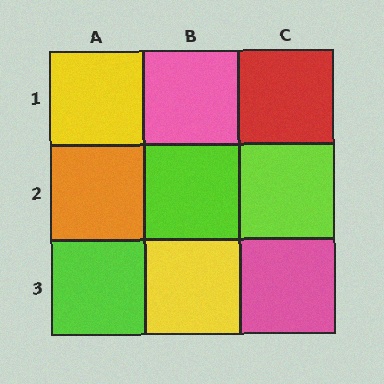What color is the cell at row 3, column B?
Yellow.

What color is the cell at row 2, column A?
Orange.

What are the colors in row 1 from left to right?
Yellow, pink, red.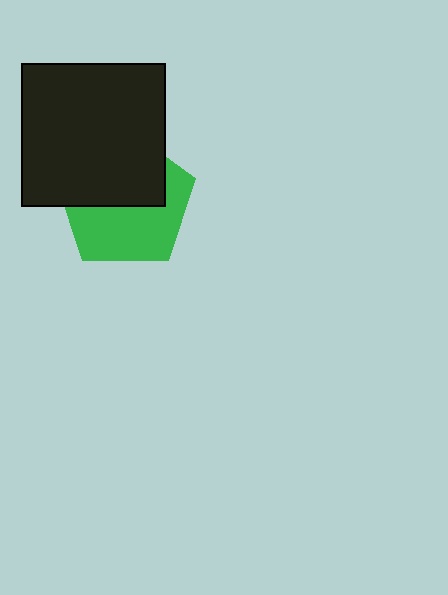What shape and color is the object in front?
The object in front is a black square.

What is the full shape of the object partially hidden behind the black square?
The partially hidden object is a green pentagon.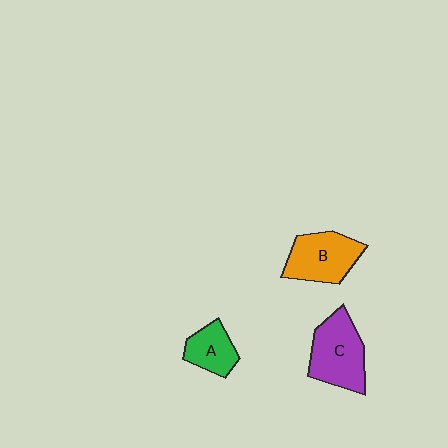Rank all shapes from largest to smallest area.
From largest to smallest: C (purple), B (orange), A (green).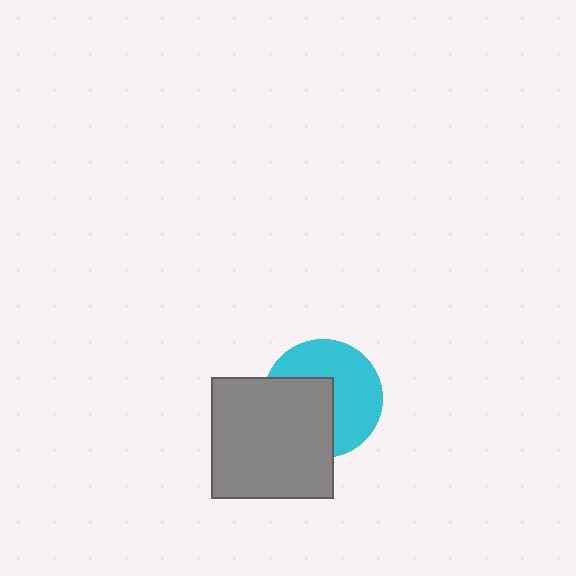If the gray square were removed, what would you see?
You would see the complete cyan circle.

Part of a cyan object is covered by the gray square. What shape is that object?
It is a circle.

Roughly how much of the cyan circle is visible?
About half of it is visible (roughly 57%).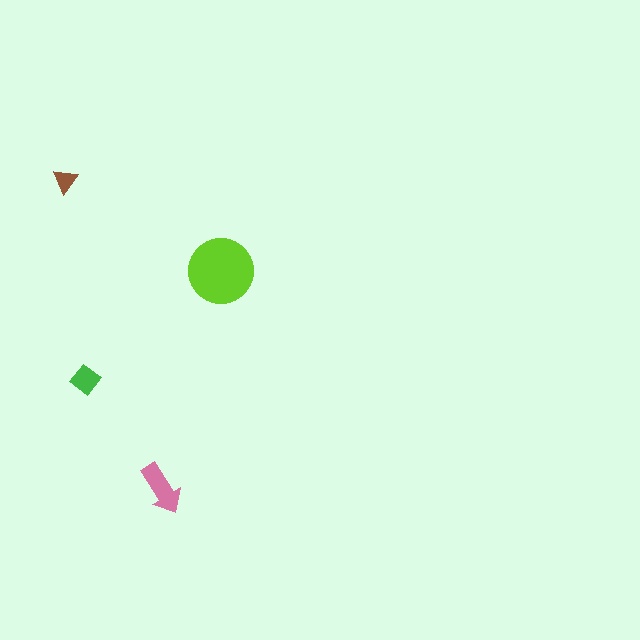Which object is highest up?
The brown triangle is topmost.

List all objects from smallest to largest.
The brown triangle, the green diamond, the pink arrow, the lime circle.